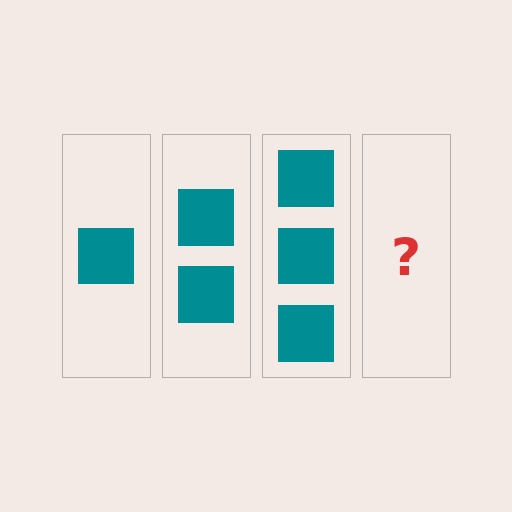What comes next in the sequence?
The next element should be 4 squares.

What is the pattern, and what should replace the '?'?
The pattern is that each step adds one more square. The '?' should be 4 squares.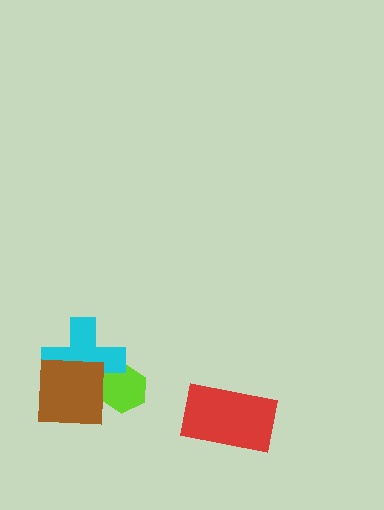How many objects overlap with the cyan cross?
2 objects overlap with the cyan cross.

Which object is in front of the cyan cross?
The brown square is in front of the cyan cross.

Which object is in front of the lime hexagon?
The cyan cross is in front of the lime hexagon.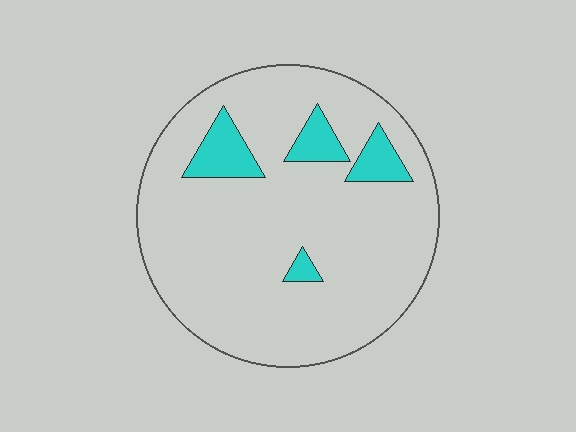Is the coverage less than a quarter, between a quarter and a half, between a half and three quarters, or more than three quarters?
Less than a quarter.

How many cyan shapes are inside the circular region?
4.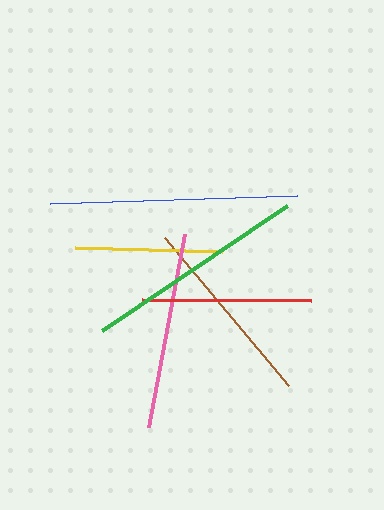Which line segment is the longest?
The blue line is the longest at approximately 247 pixels.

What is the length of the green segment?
The green segment is approximately 223 pixels long.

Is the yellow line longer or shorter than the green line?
The green line is longer than the yellow line.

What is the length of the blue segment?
The blue segment is approximately 247 pixels long.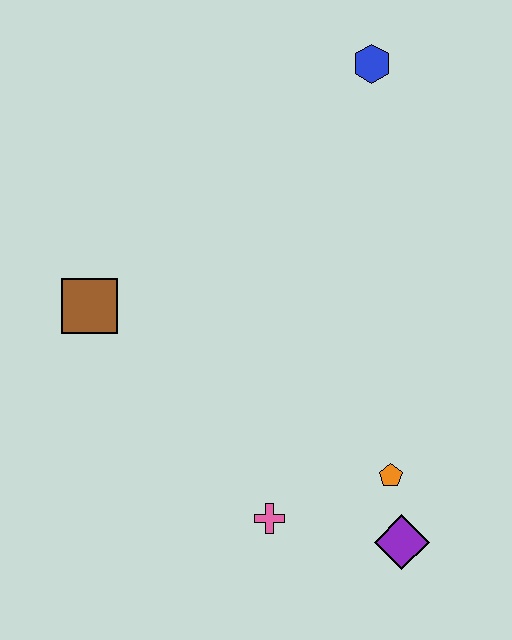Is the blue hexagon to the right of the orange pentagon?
No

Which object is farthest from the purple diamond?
The blue hexagon is farthest from the purple diamond.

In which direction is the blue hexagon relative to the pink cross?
The blue hexagon is above the pink cross.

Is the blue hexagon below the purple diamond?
No